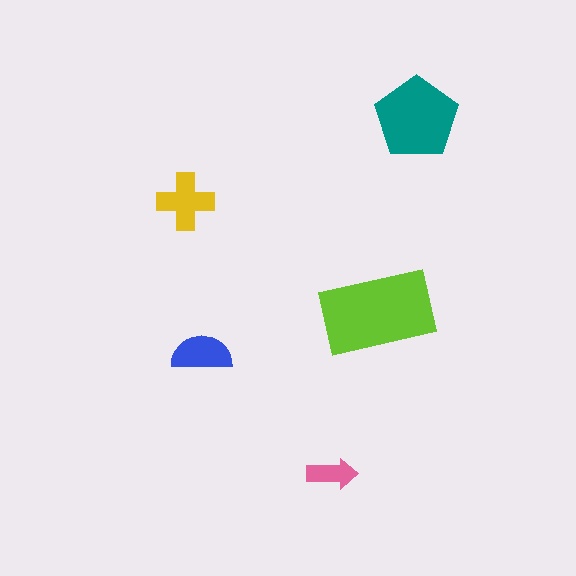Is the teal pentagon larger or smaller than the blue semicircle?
Larger.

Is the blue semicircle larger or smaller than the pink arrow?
Larger.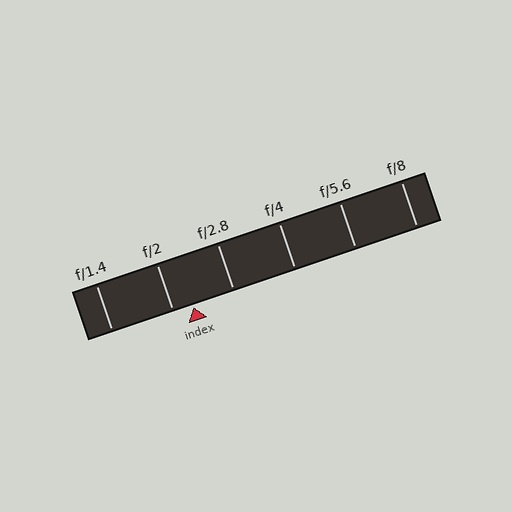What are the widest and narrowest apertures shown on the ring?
The widest aperture shown is f/1.4 and the narrowest is f/8.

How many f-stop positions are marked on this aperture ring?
There are 6 f-stop positions marked.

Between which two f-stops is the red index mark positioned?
The index mark is between f/2 and f/2.8.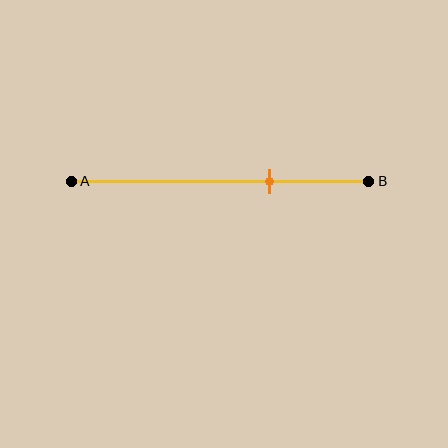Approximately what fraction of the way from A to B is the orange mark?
The orange mark is approximately 65% of the way from A to B.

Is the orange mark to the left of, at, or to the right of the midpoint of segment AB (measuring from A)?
The orange mark is to the right of the midpoint of segment AB.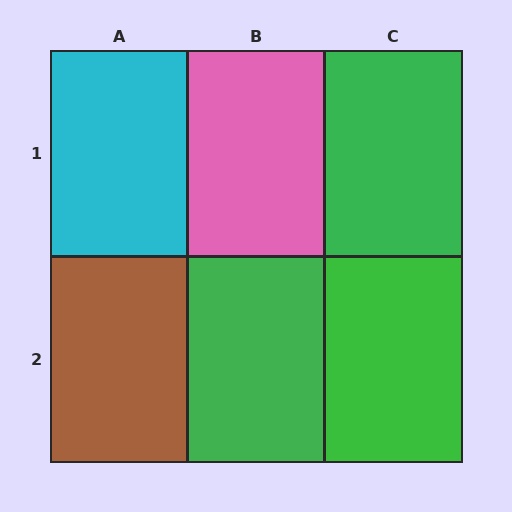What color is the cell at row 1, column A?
Cyan.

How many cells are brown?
1 cell is brown.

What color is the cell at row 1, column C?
Green.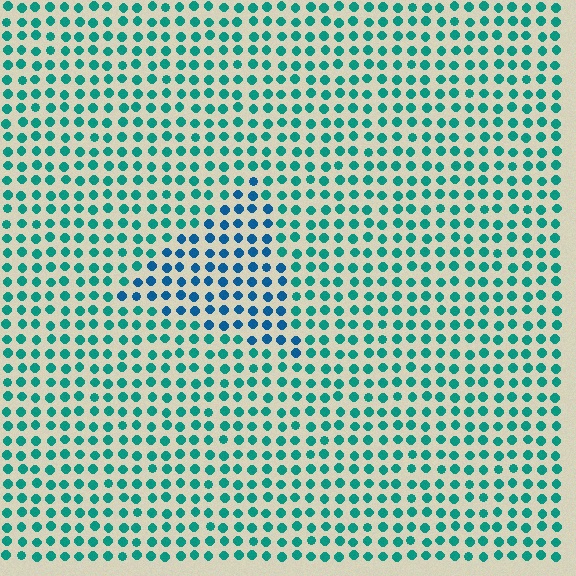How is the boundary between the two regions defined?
The boundary is defined purely by a slight shift in hue (about 34 degrees). Spacing, size, and orientation are identical on both sides.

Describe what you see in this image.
The image is filled with small teal elements in a uniform arrangement. A triangle-shaped region is visible where the elements are tinted to a slightly different hue, forming a subtle color boundary.